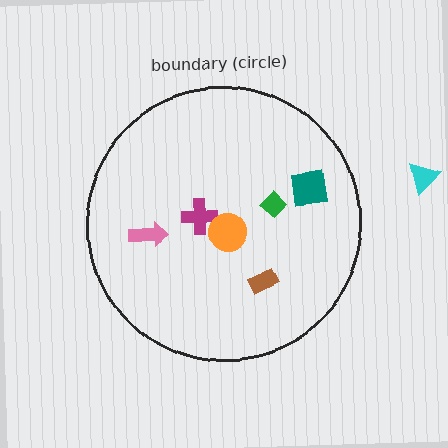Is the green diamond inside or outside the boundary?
Inside.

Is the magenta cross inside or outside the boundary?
Inside.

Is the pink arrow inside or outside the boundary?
Inside.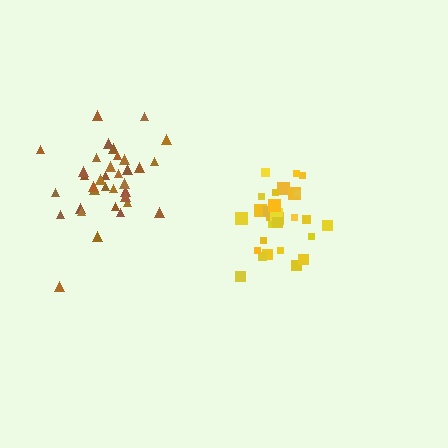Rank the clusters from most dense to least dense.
yellow, brown.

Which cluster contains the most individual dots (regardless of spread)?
Brown (35).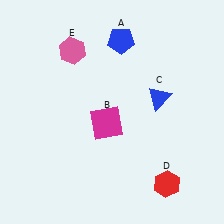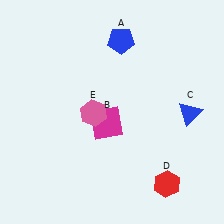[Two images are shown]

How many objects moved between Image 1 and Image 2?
2 objects moved between the two images.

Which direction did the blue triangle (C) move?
The blue triangle (C) moved right.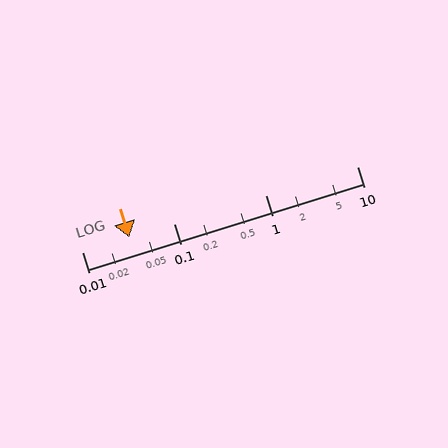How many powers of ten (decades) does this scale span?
The scale spans 3 decades, from 0.01 to 10.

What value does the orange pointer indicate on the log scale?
The pointer indicates approximately 0.033.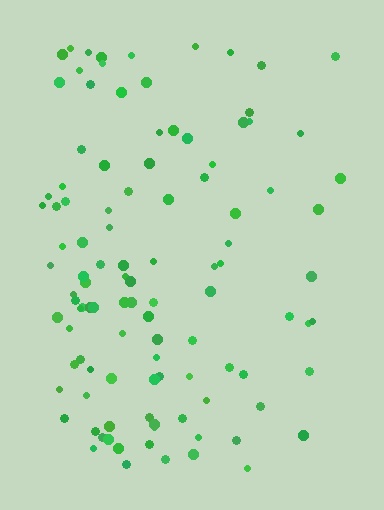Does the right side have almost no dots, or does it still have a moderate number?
Still a moderate number, just noticeably fewer than the left.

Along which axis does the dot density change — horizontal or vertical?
Horizontal.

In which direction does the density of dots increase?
From right to left, with the left side densest.